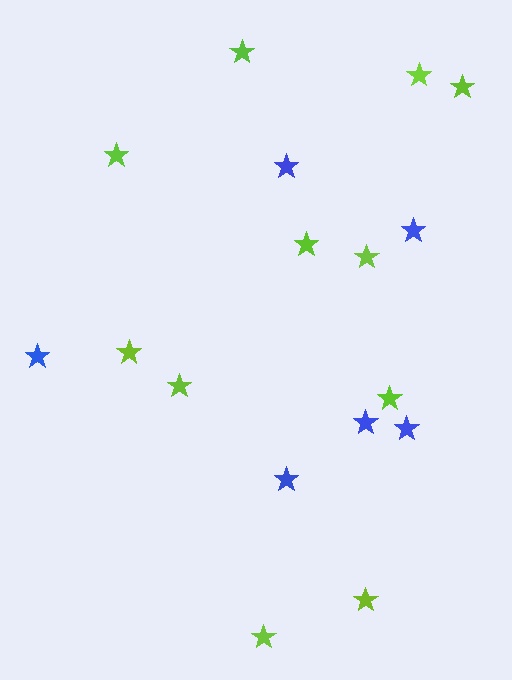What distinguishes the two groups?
There are 2 groups: one group of blue stars (6) and one group of lime stars (11).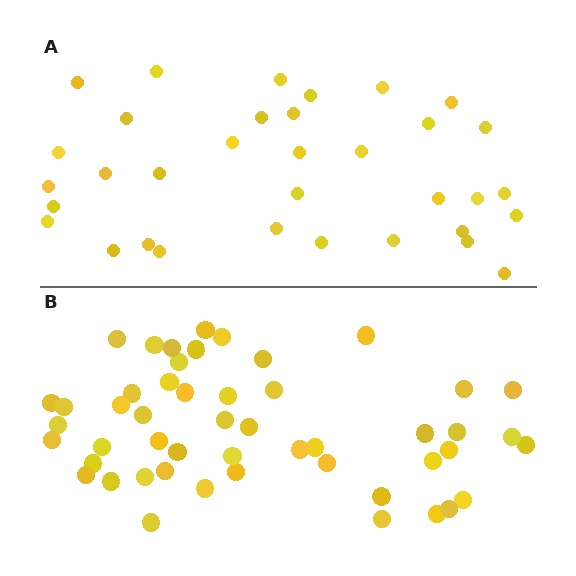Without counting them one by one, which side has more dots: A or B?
Region B (the bottom region) has more dots.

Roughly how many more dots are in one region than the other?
Region B has approximately 15 more dots than region A.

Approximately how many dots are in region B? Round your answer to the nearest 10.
About 50 dots.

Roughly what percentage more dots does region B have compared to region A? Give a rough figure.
About 45% more.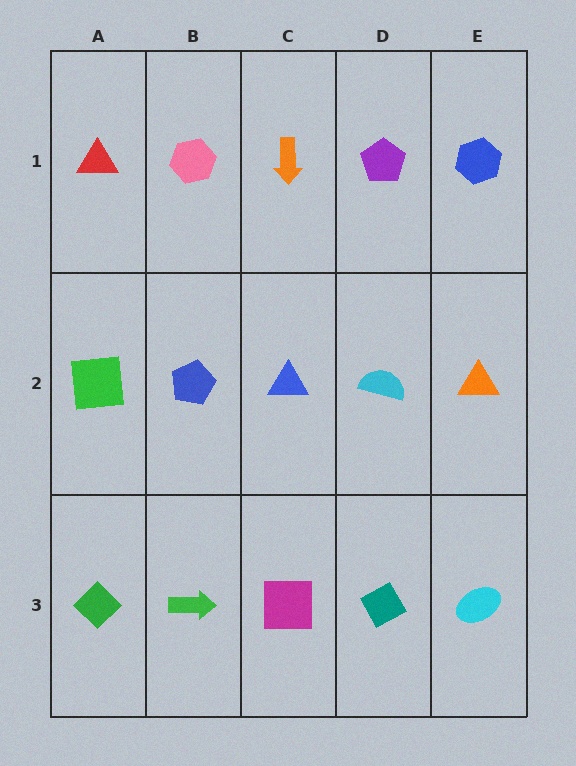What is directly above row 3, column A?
A green square.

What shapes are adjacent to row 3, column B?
A blue pentagon (row 2, column B), a green diamond (row 3, column A), a magenta square (row 3, column C).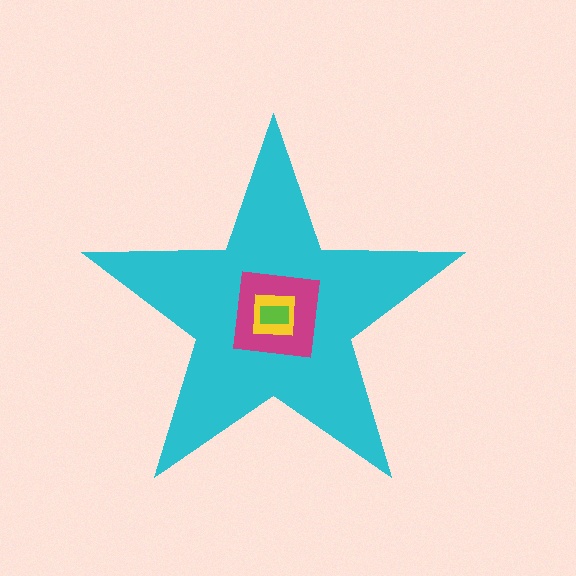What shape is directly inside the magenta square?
The yellow square.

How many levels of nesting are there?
4.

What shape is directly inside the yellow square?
The lime rectangle.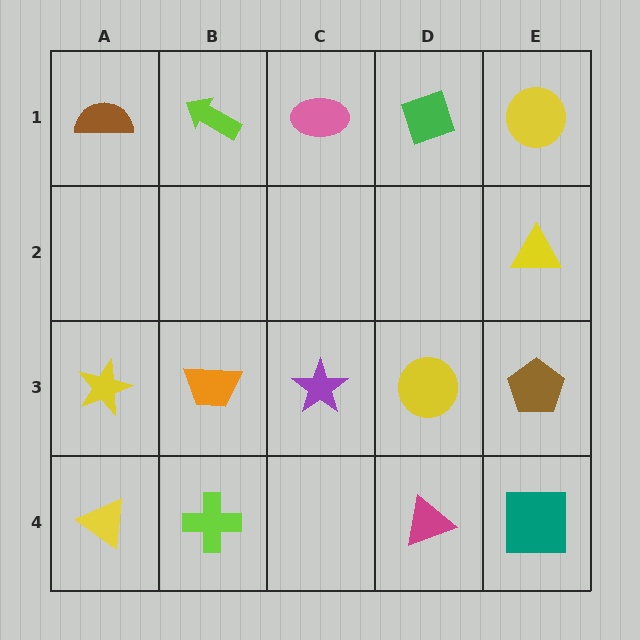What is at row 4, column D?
A magenta triangle.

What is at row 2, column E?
A yellow triangle.